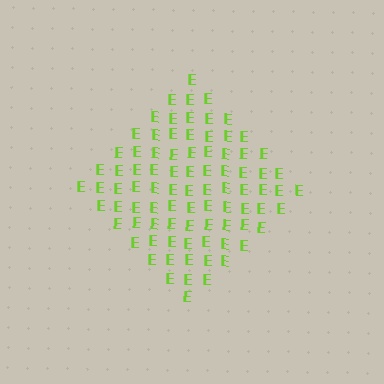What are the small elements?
The small elements are letter E's.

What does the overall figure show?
The overall figure shows a diamond.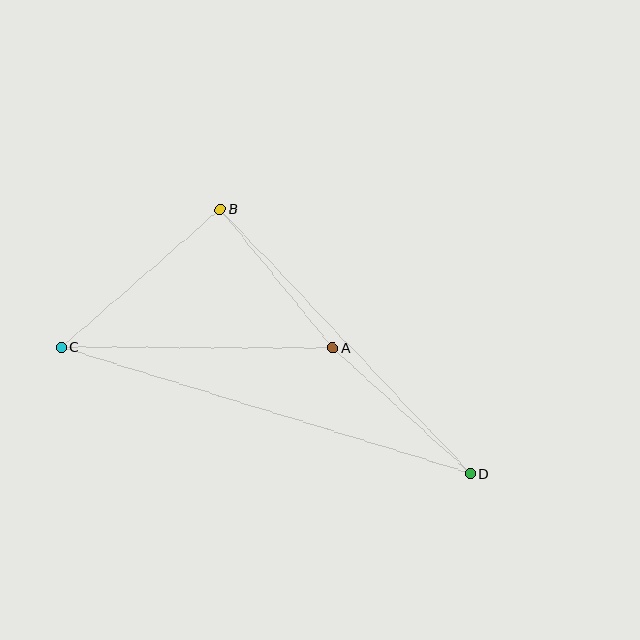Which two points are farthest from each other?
Points C and D are farthest from each other.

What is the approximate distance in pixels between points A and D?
The distance between A and D is approximately 186 pixels.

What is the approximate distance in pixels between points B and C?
The distance between B and C is approximately 210 pixels.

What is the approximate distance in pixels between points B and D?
The distance between B and D is approximately 364 pixels.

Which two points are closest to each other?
Points A and B are closest to each other.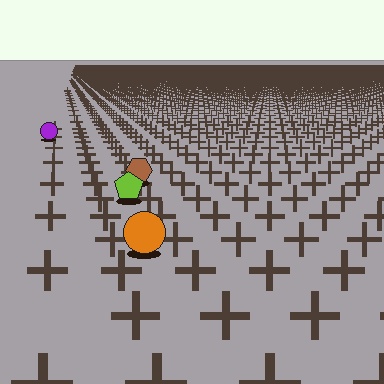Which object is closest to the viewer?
The orange circle is closest. The texture marks near it are larger and more spread out.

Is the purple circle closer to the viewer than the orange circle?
No. The orange circle is closer — you can tell from the texture gradient: the ground texture is coarser near it.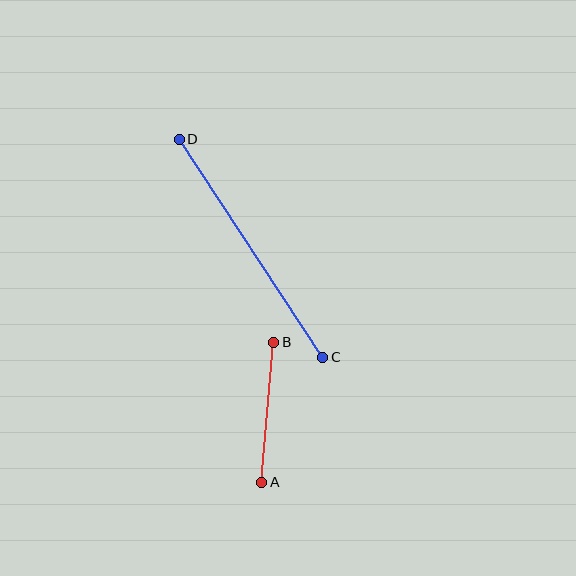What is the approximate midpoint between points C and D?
The midpoint is at approximately (251, 248) pixels.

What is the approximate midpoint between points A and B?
The midpoint is at approximately (268, 412) pixels.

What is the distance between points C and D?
The distance is approximately 261 pixels.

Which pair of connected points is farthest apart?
Points C and D are farthest apart.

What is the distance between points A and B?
The distance is approximately 141 pixels.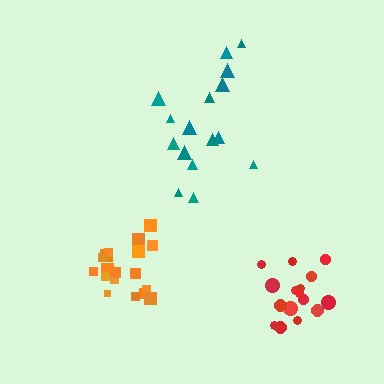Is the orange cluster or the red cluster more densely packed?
Orange.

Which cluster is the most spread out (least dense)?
Teal.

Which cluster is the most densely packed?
Orange.